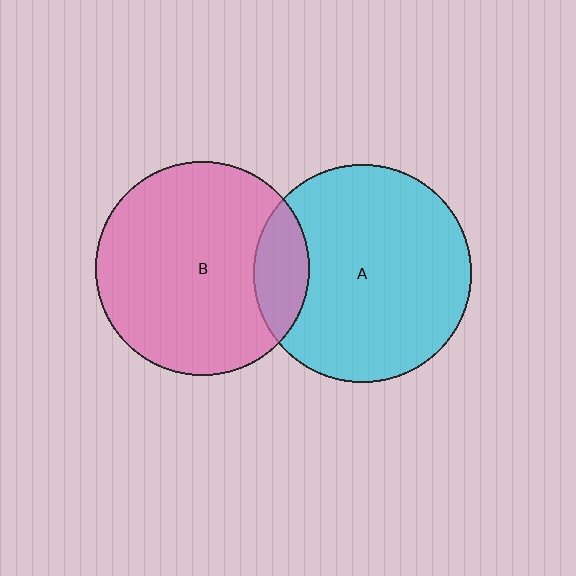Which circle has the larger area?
Circle A (cyan).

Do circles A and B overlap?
Yes.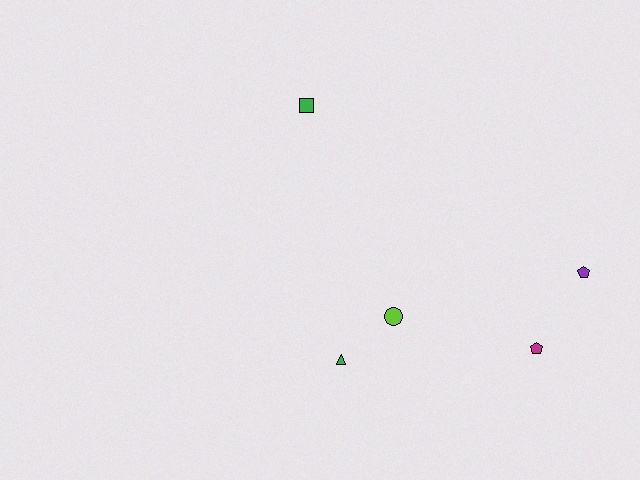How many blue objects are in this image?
There are no blue objects.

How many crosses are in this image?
There are no crosses.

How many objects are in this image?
There are 5 objects.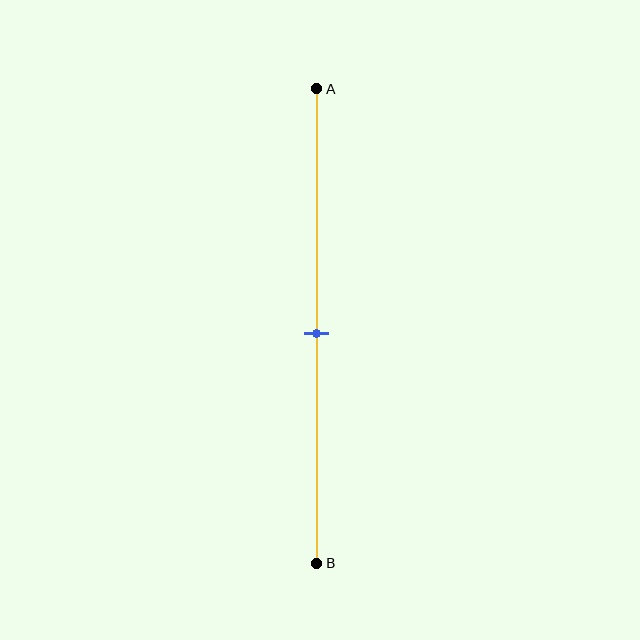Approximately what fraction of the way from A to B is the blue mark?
The blue mark is approximately 50% of the way from A to B.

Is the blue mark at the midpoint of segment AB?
Yes, the mark is approximately at the midpoint.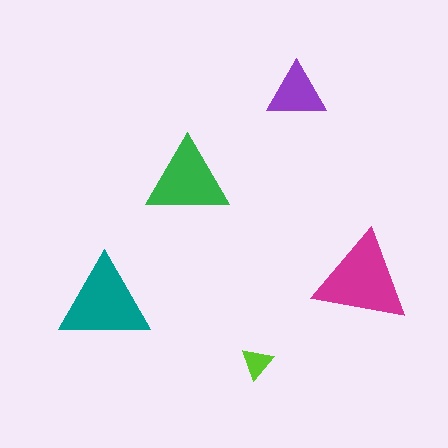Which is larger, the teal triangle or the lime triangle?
The teal one.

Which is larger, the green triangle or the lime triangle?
The green one.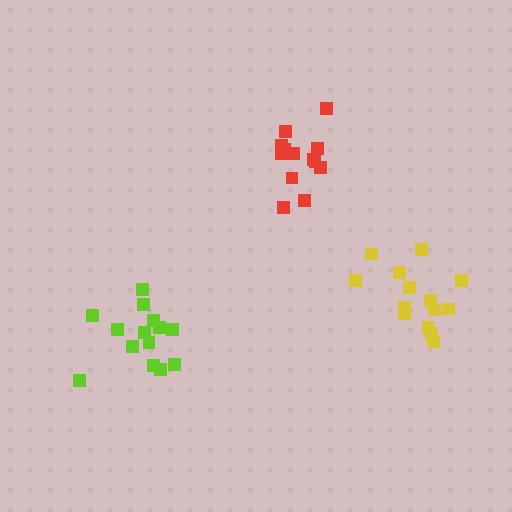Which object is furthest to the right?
The yellow cluster is rightmost.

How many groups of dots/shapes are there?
There are 3 groups.